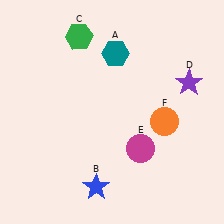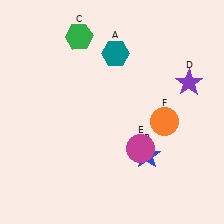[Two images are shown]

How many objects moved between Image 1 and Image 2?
1 object moved between the two images.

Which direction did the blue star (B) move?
The blue star (B) moved right.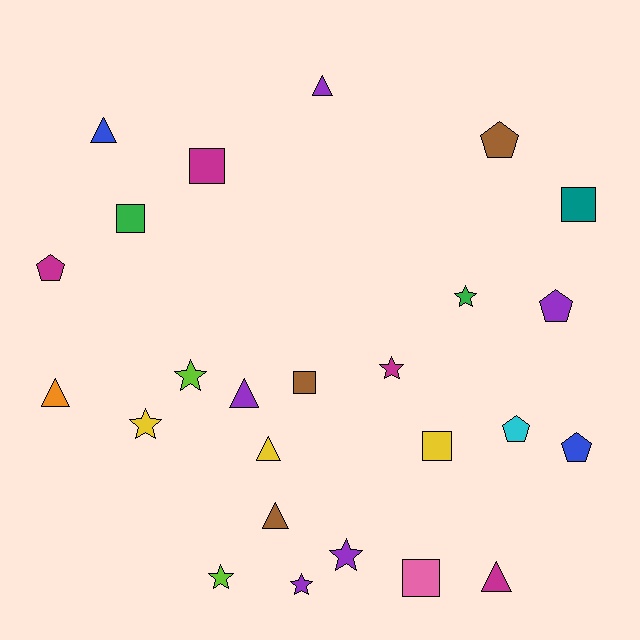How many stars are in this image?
There are 7 stars.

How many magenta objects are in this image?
There are 4 magenta objects.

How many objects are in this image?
There are 25 objects.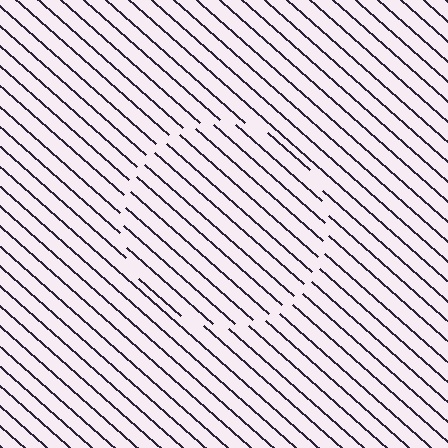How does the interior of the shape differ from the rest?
The interior of the shape contains the same grating, shifted by half a period — the contour is defined by the phase discontinuity where line-ends from the inner and outer gratings abut.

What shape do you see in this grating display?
An illusory circle. The interior of the shape contains the same grating, shifted by half a period — the contour is defined by the phase discontinuity where line-ends from the inner and outer gratings abut.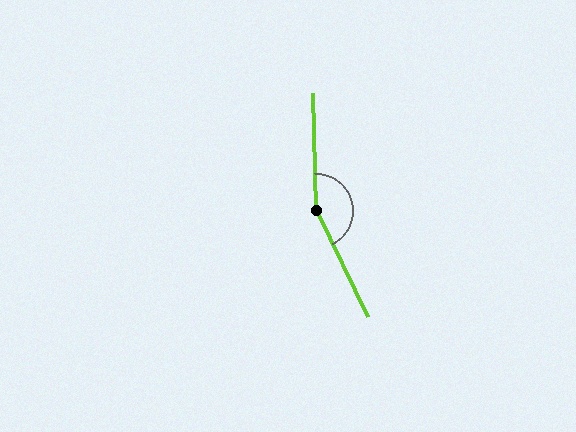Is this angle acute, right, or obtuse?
It is obtuse.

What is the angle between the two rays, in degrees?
Approximately 155 degrees.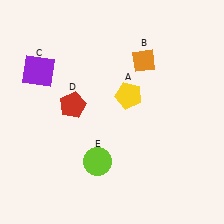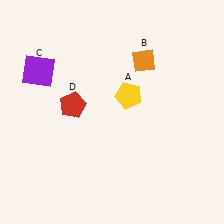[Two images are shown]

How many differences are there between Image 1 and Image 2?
There is 1 difference between the two images.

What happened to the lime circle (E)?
The lime circle (E) was removed in Image 2. It was in the bottom-left area of Image 1.